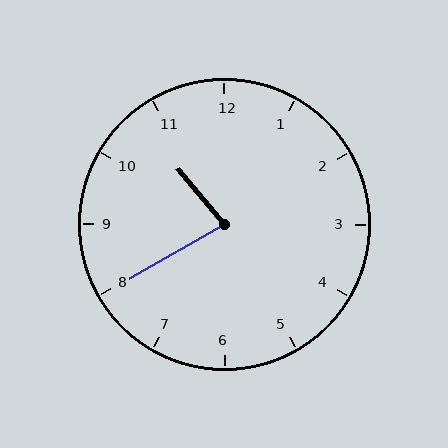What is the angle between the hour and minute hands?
Approximately 80 degrees.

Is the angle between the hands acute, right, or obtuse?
It is acute.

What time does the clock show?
10:40.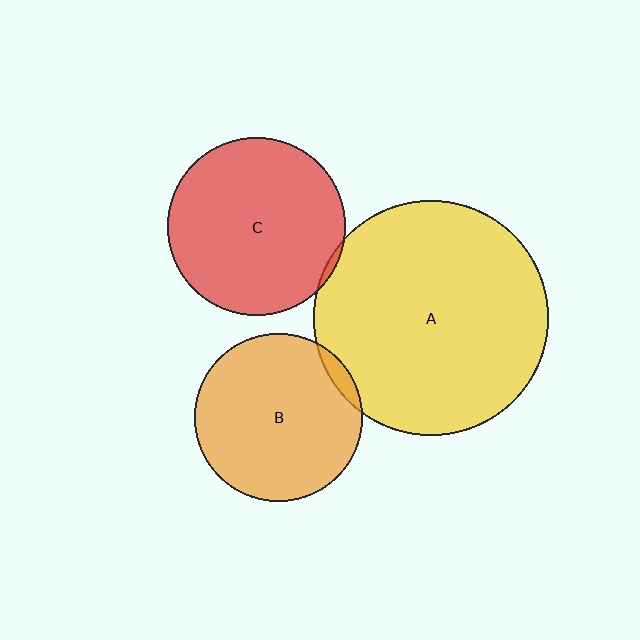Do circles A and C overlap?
Yes.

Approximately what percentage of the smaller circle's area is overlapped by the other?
Approximately 5%.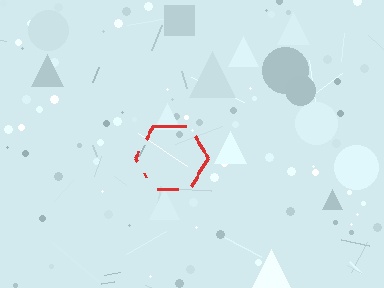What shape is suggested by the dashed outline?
The dashed outline suggests a hexagon.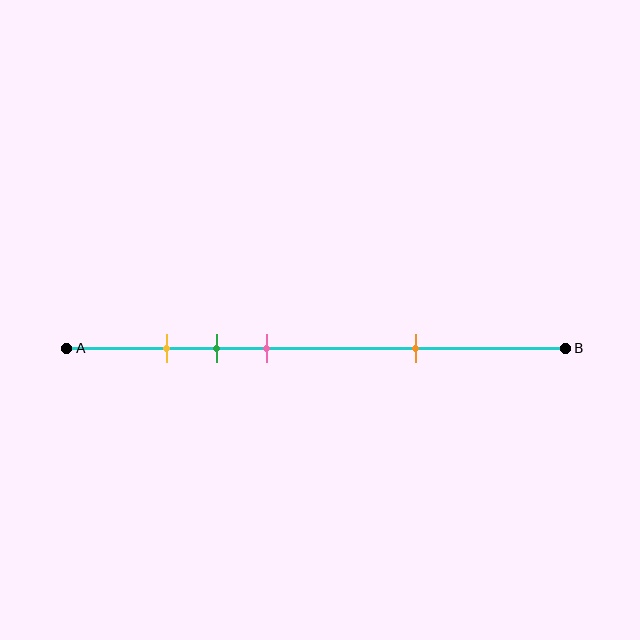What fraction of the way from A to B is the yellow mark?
The yellow mark is approximately 20% (0.2) of the way from A to B.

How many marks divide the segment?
There are 4 marks dividing the segment.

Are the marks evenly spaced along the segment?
No, the marks are not evenly spaced.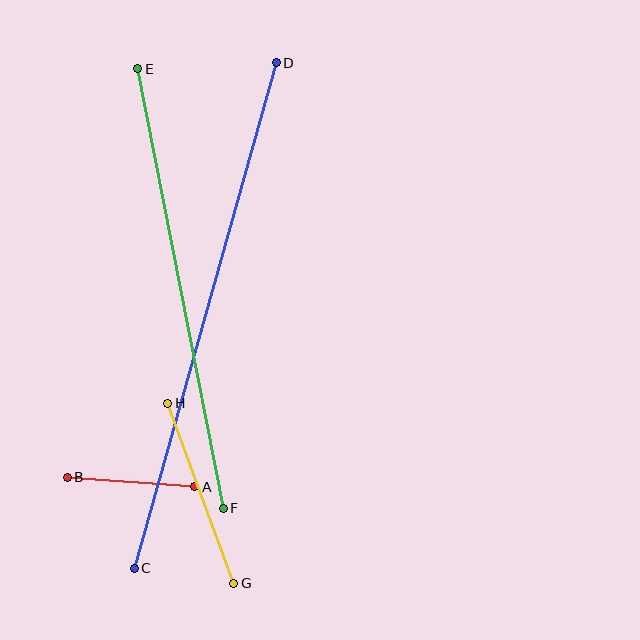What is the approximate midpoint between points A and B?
The midpoint is at approximately (131, 482) pixels.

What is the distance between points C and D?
The distance is approximately 525 pixels.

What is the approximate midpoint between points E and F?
The midpoint is at approximately (181, 289) pixels.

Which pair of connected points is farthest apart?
Points C and D are farthest apart.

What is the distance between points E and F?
The distance is approximately 448 pixels.